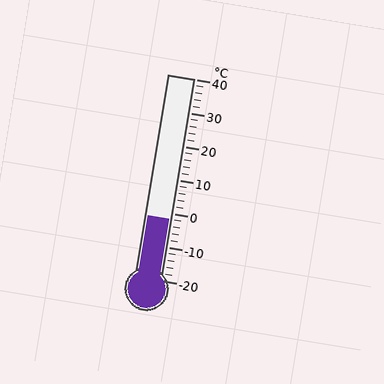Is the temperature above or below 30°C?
The temperature is below 30°C.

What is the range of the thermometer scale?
The thermometer scale ranges from -20°C to 40°C.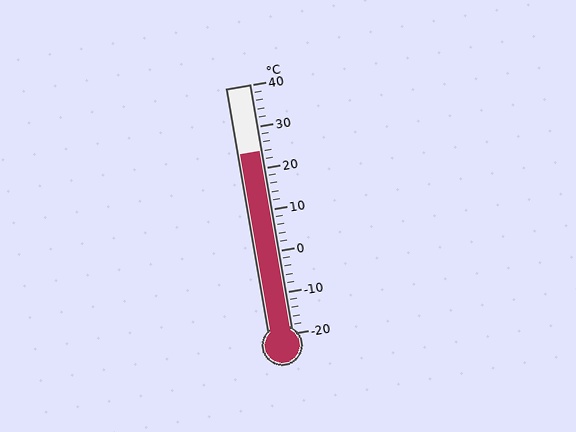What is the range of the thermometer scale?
The thermometer scale ranges from -20°C to 40°C.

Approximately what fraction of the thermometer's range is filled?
The thermometer is filled to approximately 75% of its range.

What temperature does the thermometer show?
The thermometer shows approximately 24°C.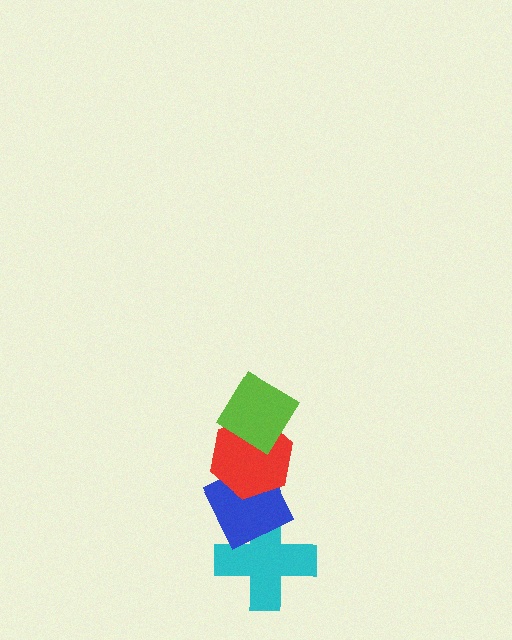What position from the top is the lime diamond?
The lime diamond is 1st from the top.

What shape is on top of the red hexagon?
The lime diamond is on top of the red hexagon.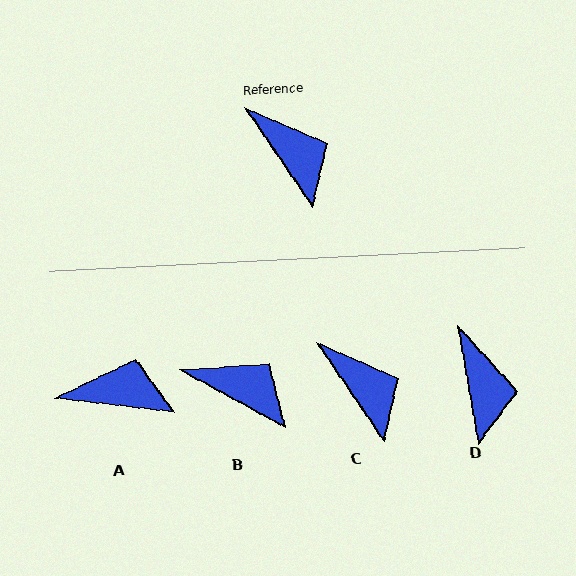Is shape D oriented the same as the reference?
No, it is off by about 24 degrees.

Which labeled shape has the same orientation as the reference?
C.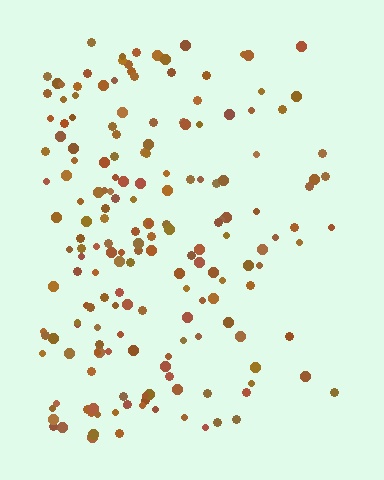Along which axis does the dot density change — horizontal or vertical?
Horizontal.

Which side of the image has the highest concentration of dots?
The left.